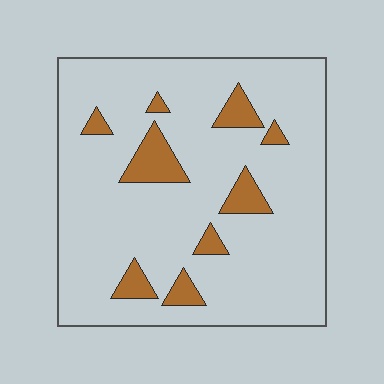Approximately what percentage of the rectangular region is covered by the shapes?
Approximately 10%.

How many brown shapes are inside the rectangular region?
9.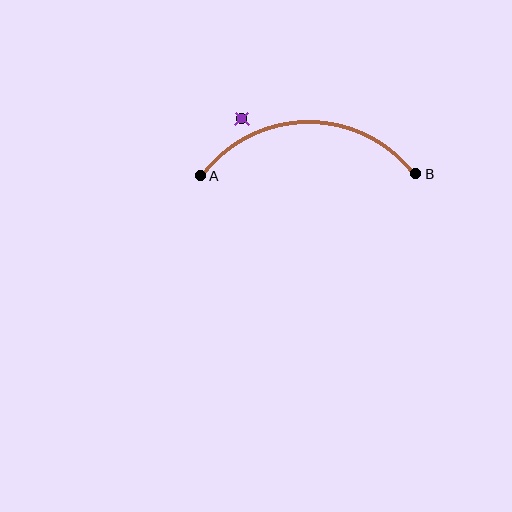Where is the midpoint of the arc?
The arc midpoint is the point on the curve farthest from the straight line joining A and B. It sits above that line.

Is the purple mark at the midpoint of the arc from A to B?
No — the purple mark does not lie on the arc at all. It sits slightly outside the curve.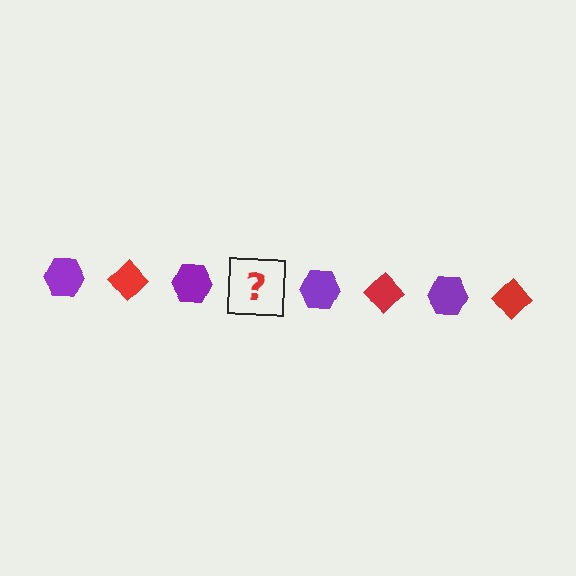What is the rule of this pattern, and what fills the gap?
The rule is that the pattern alternates between purple hexagon and red diamond. The gap should be filled with a red diamond.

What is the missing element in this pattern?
The missing element is a red diamond.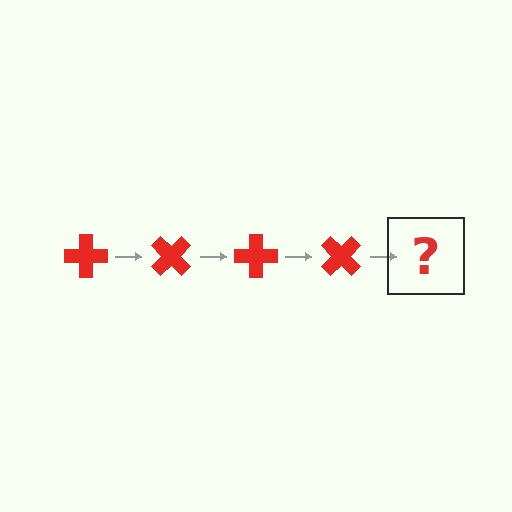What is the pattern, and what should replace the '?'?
The pattern is that the cross rotates 45 degrees each step. The '?' should be a red cross rotated 180 degrees.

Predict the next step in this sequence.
The next step is a red cross rotated 180 degrees.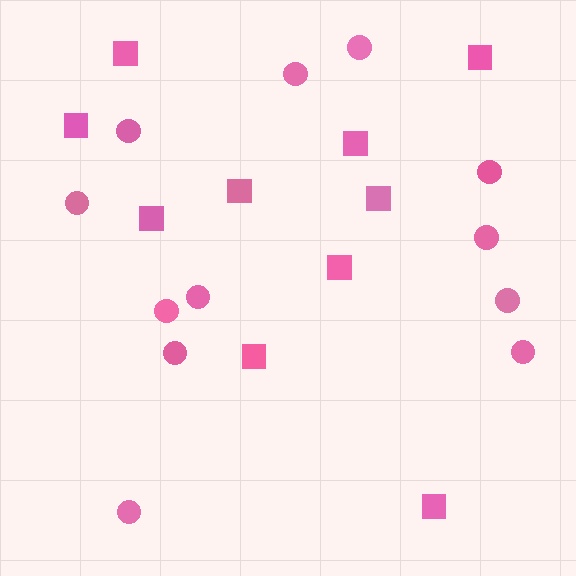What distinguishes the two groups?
There are 2 groups: one group of circles (12) and one group of squares (10).